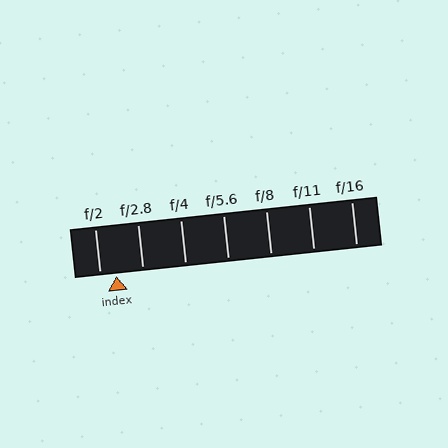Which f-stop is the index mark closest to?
The index mark is closest to f/2.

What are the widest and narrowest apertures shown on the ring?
The widest aperture shown is f/2 and the narrowest is f/16.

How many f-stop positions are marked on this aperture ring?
There are 7 f-stop positions marked.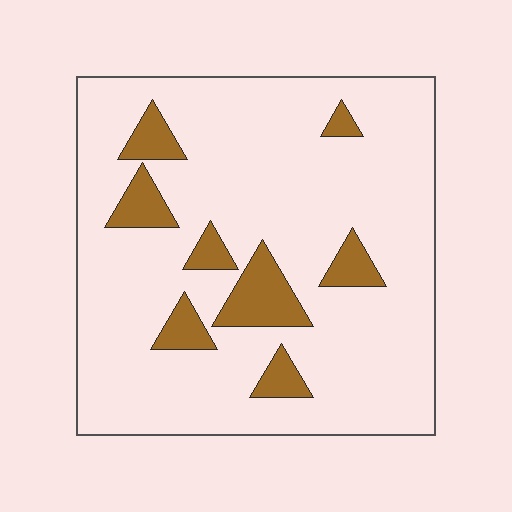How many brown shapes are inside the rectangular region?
8.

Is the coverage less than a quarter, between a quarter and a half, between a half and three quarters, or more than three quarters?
Less than a quarter.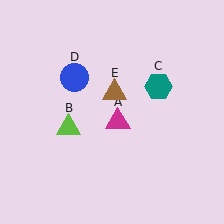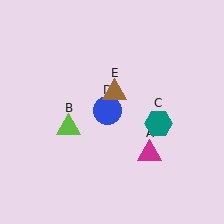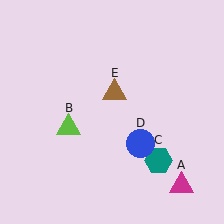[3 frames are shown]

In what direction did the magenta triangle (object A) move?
The magenta triangle (object A) moved down and to the right.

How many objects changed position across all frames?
3 objects changed position: magenta triangle (object A), teal hexagon (object C), blue circle (object D).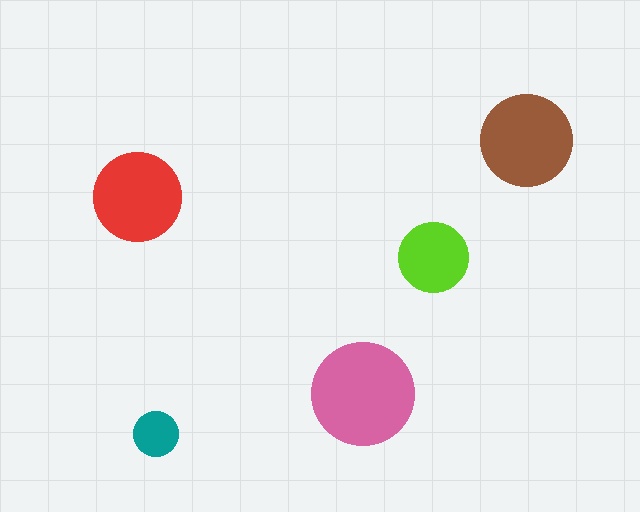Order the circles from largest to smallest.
the pink one, the brown one, the red one, the lime one, the teal one.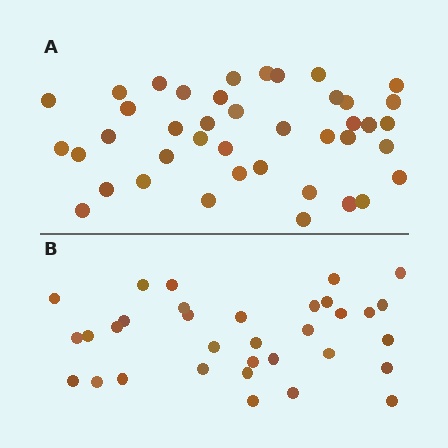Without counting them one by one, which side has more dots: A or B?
Region A (the top region) has more dots.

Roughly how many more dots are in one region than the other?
Region A has roughly 8 or so more dots than region B.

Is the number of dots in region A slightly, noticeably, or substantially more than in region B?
Region A has only slightly more — the two regions are fairly close. The ratio is roughly 1.2 to 1.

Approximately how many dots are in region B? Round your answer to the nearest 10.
About 30 dots. (The exact count is 33, which rounds to 30.)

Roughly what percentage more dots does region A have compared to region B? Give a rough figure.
About 25% more.